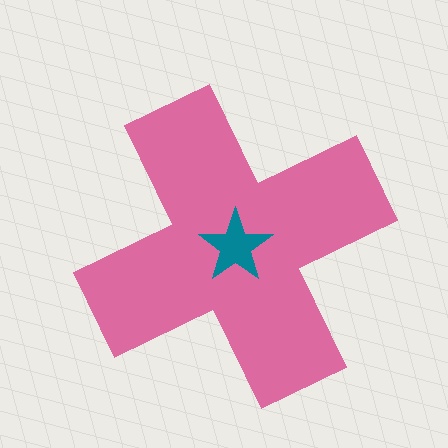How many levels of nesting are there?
2.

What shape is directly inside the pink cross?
The teal star.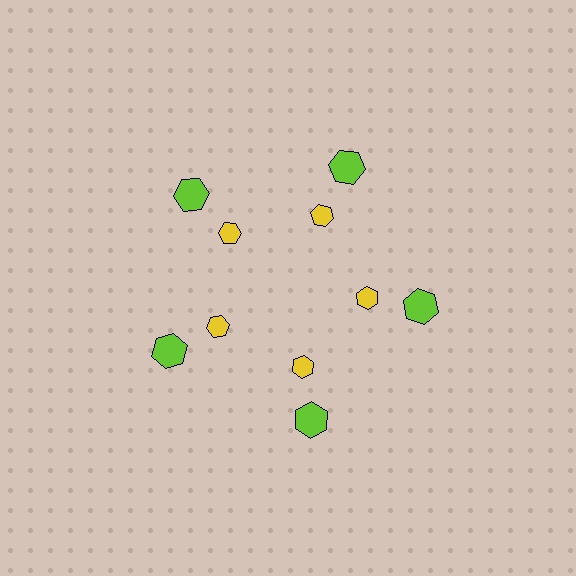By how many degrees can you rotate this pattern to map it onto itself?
The pattern maps onto itself every 72 degrees of rotation.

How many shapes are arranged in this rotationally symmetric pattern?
There are 10 shapes, arranged in 5 groups of 2.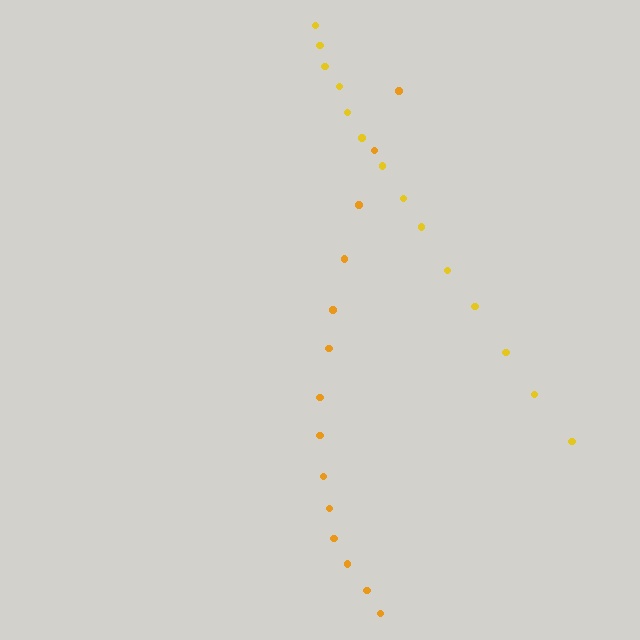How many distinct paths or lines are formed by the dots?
There are 2 distinct paths.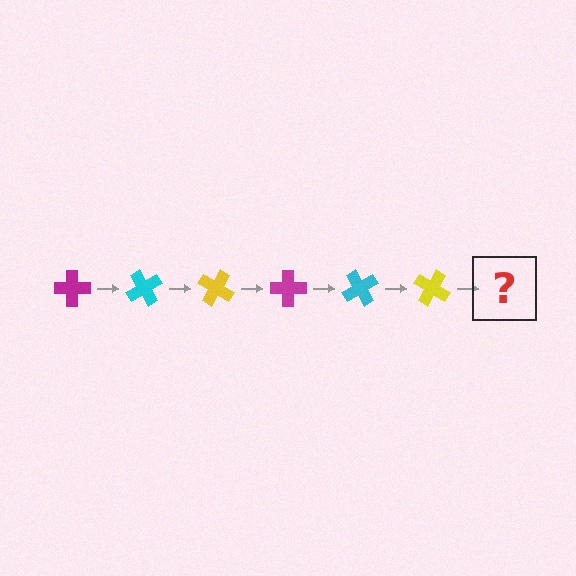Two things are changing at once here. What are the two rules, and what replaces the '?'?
The two rules are that it rotates 60 degrees each step and the color cycles through magenta, cyan, and yellow. The '?' should be a magenta cross, rotated 360 degrees from the start.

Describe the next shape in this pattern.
It should be a magenta cross, rotated 360 degrees from the start.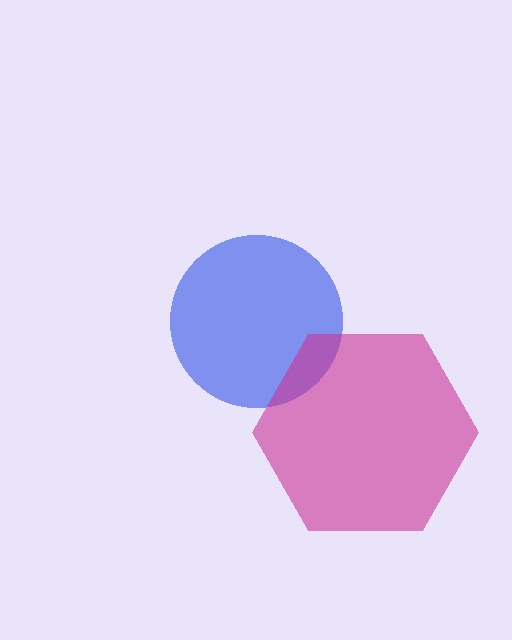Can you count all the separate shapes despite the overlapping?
Yes, there are 2 separate shapes.